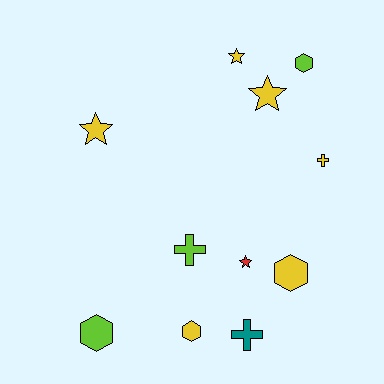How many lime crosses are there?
There is 1 lime cross.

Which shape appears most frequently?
Hexagon, with 4 objects.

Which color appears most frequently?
Yellow, with 6 objects.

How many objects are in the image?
There are 11 objects.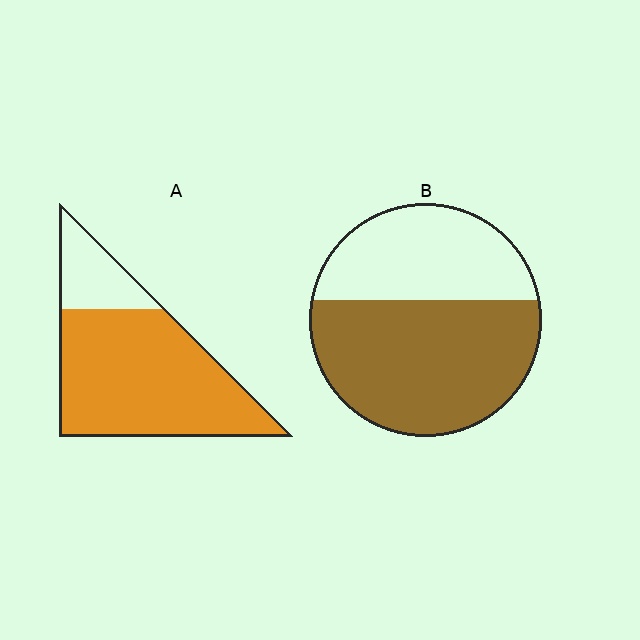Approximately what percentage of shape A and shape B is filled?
A is approximately 80% and B is approximately 60%.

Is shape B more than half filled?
Yes.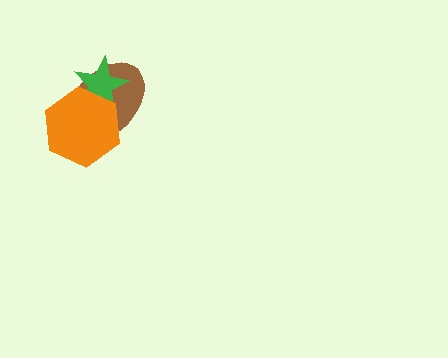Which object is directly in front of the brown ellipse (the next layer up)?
The green star is directly in front of the brown ellipse.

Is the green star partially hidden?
Yes, it is partially covered by another shape.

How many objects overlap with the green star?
2 objects overlap with the green star.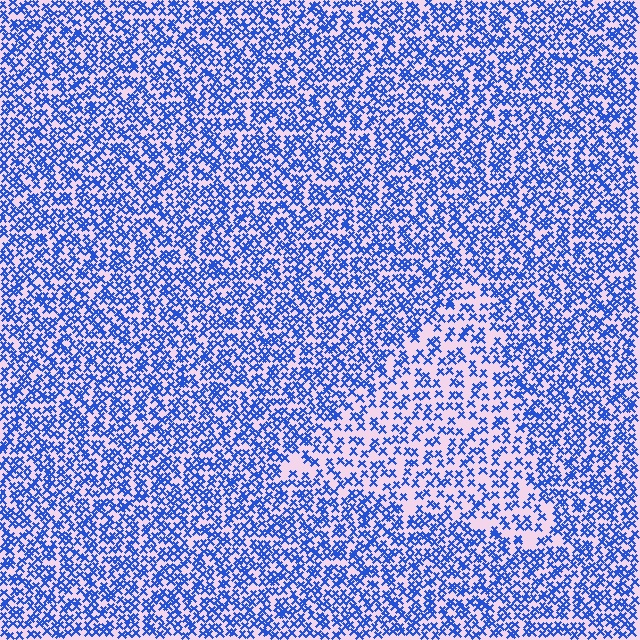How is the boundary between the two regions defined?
The boundary is defined by a change in element density (approximately 1.8x ratio). All elements are the same color, size, and shape.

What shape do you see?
I see a triangle.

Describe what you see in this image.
The image contains small blue elements arranged at two different densities. A triangle-shaped region is visible where the elements are less densely packed than the surrounding area.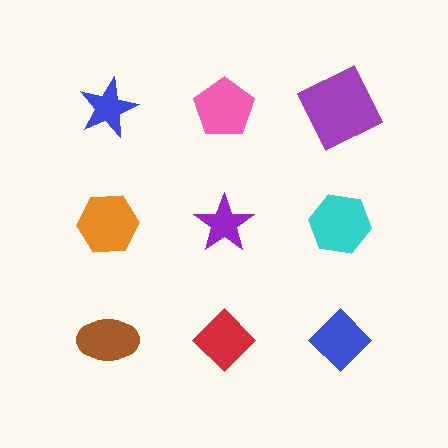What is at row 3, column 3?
A blue diamond.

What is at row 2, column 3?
A cyan hexagon.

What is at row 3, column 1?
A brown ellipse.